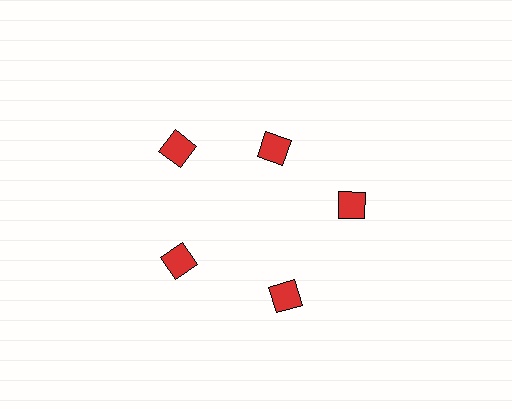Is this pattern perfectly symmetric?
No. The 5 red diamonds are arranged in a ring, but one element near the 1 o'clock position is pulled inward toward the center, breaking the 5-fold rotational symmetry.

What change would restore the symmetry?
The symmetry would be restored by moving it outward, back onto the ring so that all 5 diamonds sit at equal angles and equal distance from the center.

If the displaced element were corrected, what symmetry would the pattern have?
It would have 5-fold rotational symmetry — the pattern would map onto itself every 72 degrees.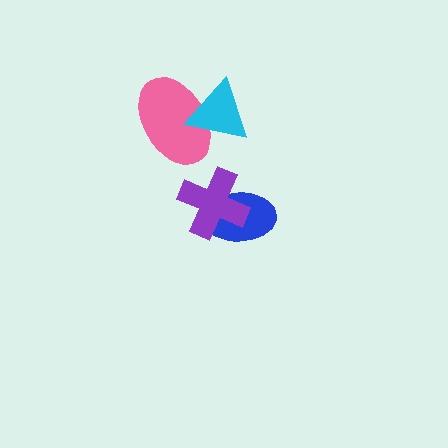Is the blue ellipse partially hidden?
Yes, it is partially covered by another shape.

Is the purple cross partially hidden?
No, no other shape covers it.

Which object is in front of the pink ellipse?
The cyan triangle is in front of the pink ellipse.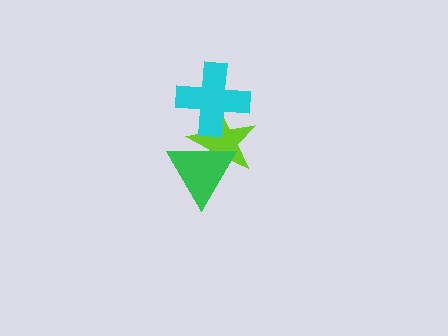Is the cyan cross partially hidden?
No, no other shape covers it.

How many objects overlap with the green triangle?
1 object overlaps with the green triangle.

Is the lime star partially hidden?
Yes, it is partially covered by another shape.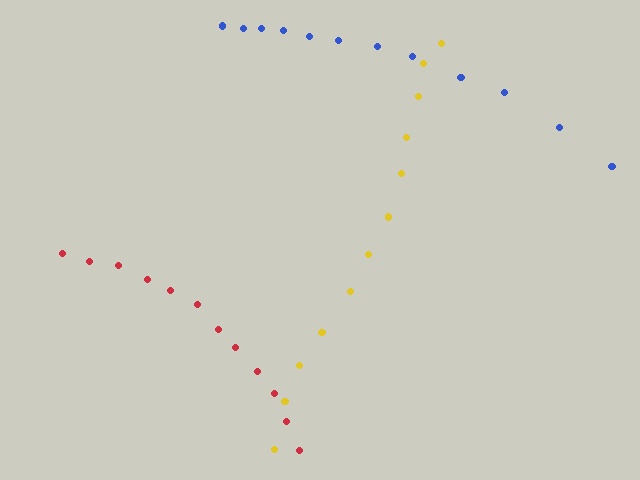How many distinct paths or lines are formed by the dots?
There are 3 distinct paths.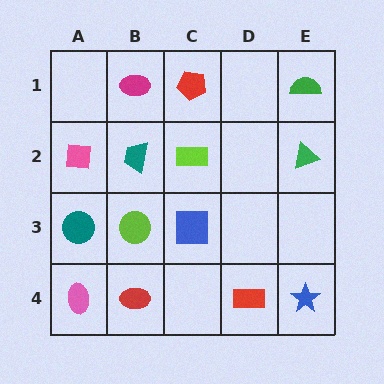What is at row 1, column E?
A green semicircle.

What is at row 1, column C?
A red pentagon.